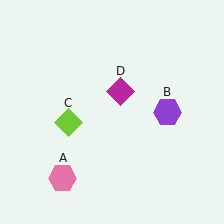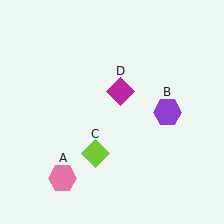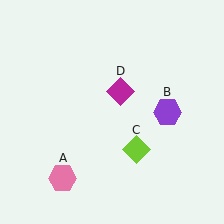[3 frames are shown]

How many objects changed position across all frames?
1 object changed position: lime diamond (object C).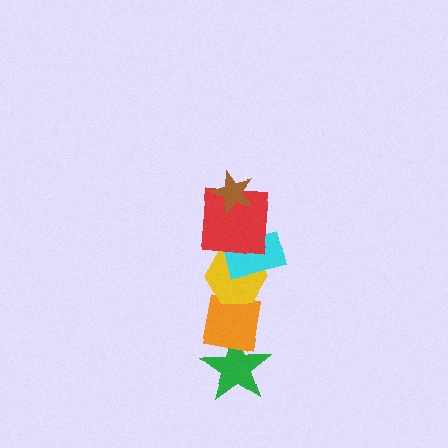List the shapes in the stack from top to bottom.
From top to bottom: the brown star, the red square, the cyan rectangle, the yellow hexagon, the orange square, the green star.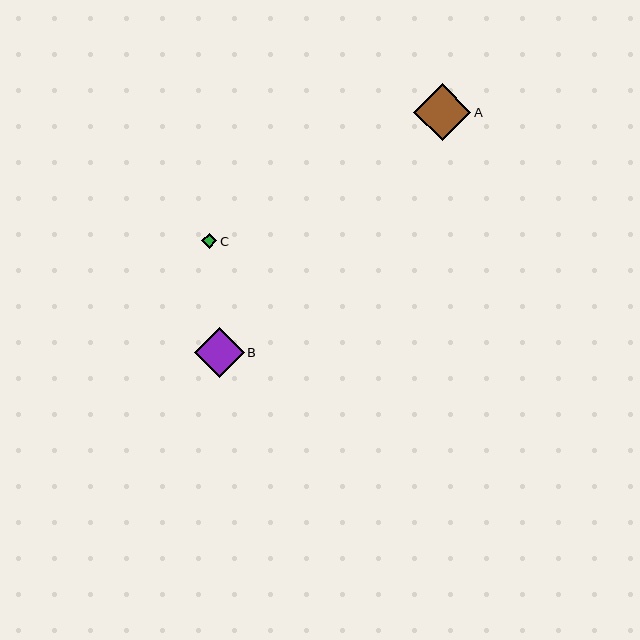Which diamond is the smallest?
Diamond C is the smallest with a size of approximately 15 pixels.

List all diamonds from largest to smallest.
From largest to smallest: A, B, C.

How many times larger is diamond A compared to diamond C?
Diamond A is approximately 3.8 times the size of diamond C.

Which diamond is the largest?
Diamond A is the largest with a size of approximately 57 pixels.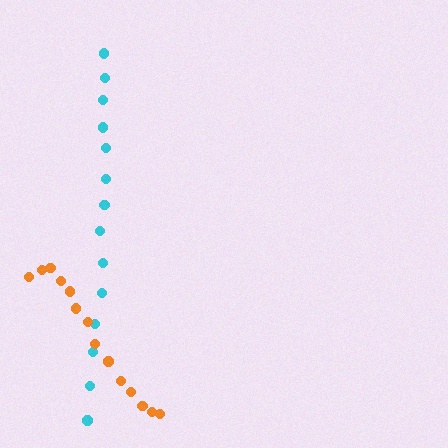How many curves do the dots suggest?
There are 2 distinct paths.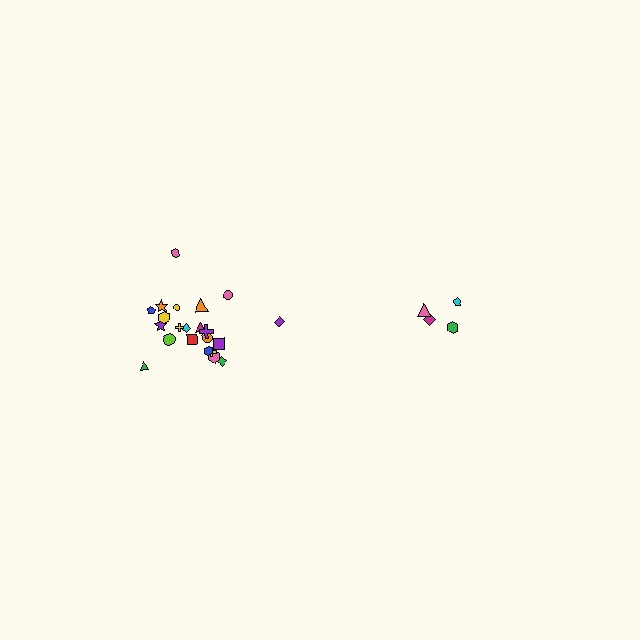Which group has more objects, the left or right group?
The left group.